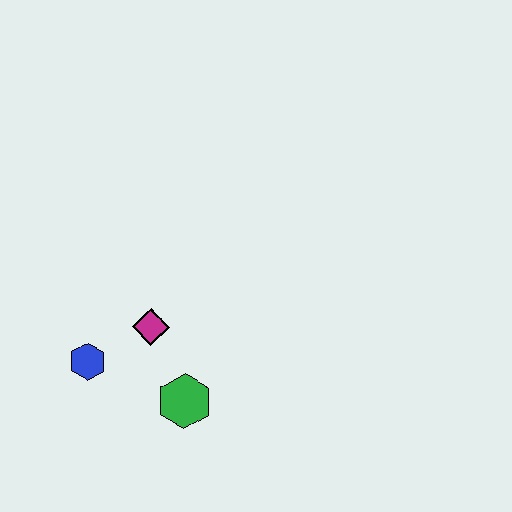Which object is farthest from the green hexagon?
The blue hexagon is farthest from the green hexagon.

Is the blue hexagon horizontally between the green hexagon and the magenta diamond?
No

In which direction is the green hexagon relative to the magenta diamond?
The green hexagon is below the magenta diamond.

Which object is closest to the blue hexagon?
The magenta diamond is closest to the blue hexagon.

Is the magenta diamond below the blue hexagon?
No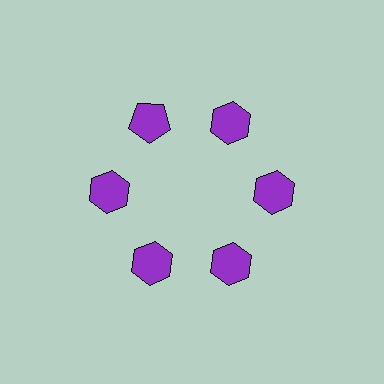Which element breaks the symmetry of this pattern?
The purple pentagon at roughly the 11 o'clock position breaks the symmetry. All other shapes are purple hexagons.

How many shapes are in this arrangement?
There are 6 shapes arranged in a ring pattern.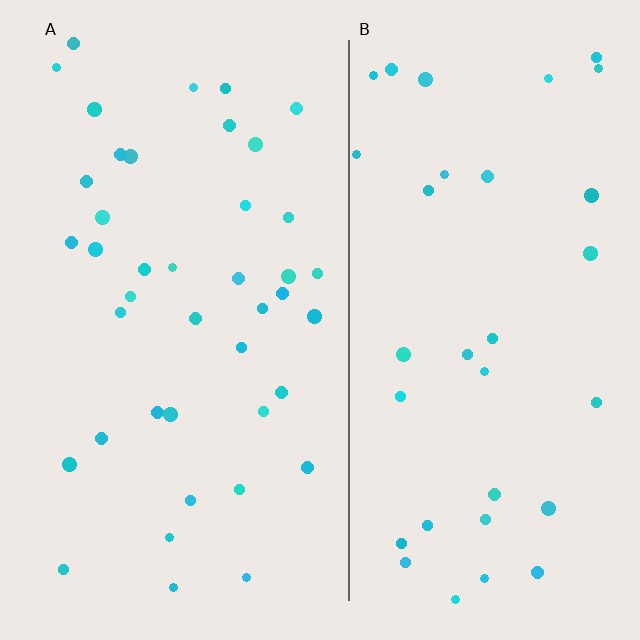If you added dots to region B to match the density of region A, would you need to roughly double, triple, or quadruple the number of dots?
Approximately double.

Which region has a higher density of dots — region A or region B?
A (the left).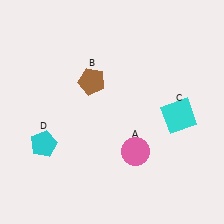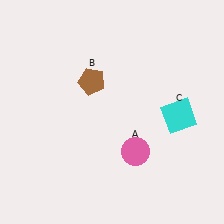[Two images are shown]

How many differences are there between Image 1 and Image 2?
There is 1 difference between the two images.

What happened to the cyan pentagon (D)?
The cyan pentagon (D) was removed in Image 2. It was in the bottom-left area of Image 1.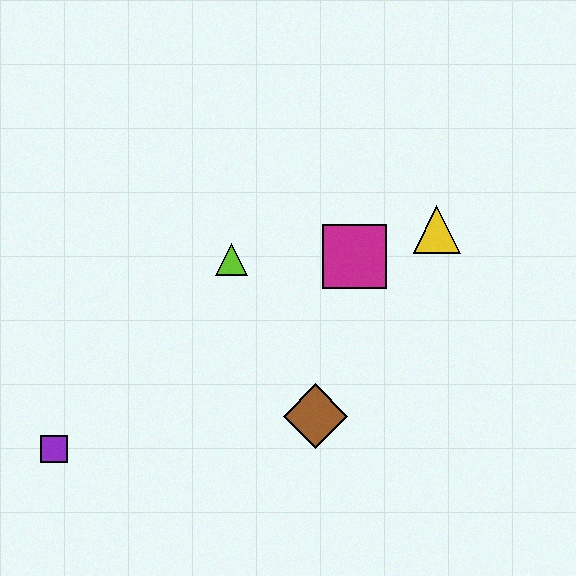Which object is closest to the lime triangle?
The magenta square is closest to the lime triangle.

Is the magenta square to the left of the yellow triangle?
Yes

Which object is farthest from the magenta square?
The purple square is farthest from the magenta square.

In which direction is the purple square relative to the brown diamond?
The purple square is to the left of the brown diamond.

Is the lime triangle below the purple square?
No